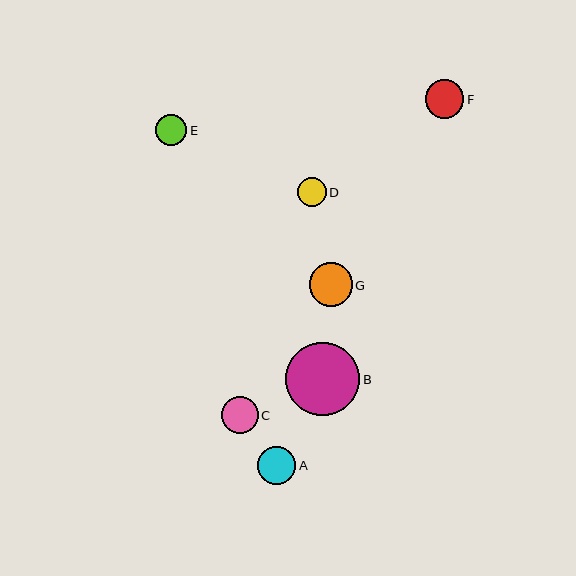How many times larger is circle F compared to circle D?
Circle F is approximately 1.3 times the size of circle D.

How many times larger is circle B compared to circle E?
Circle B is approximately 2.4 times the size of circle E.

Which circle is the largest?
Circle B is the largest with a size of approximately 74 pixels.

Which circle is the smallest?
Circle D is the smallest with a size of approximately 29 pixels.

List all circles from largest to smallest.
From largest to smallest: B, G, A, F, C, E, D.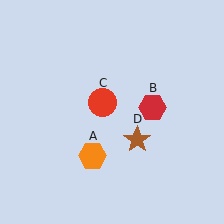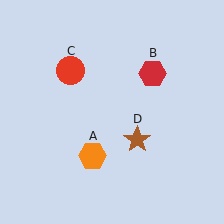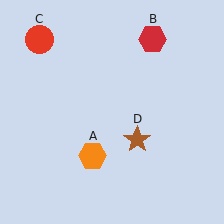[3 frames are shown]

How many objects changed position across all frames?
2 objects changed position: red hexagon (object B), red circle (object C).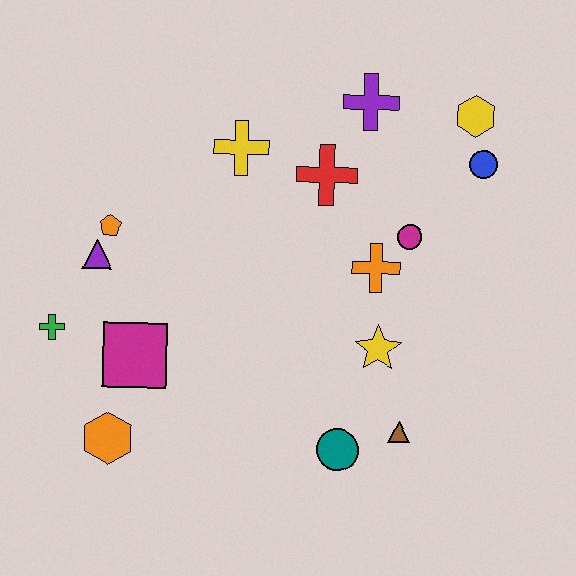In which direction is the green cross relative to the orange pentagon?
The green cross is below the orange pentagon.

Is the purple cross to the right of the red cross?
Yes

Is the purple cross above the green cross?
Yes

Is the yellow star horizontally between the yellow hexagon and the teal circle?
Yes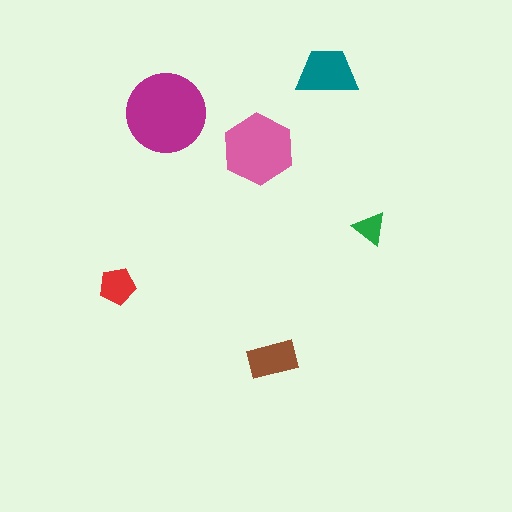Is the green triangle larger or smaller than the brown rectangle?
Smaller.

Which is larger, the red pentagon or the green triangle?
The red pentagon.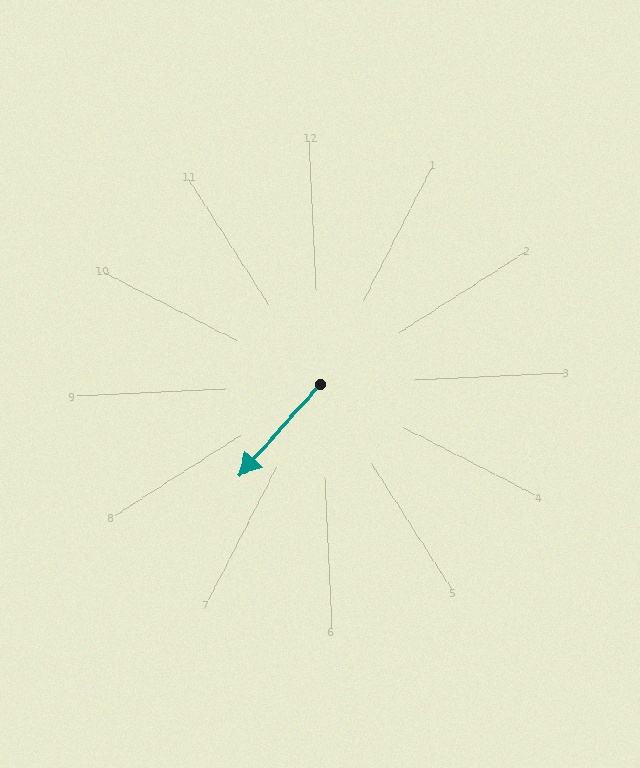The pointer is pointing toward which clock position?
Roughly 7 o'clock.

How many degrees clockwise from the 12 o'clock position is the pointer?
Approximately 224 degrees.